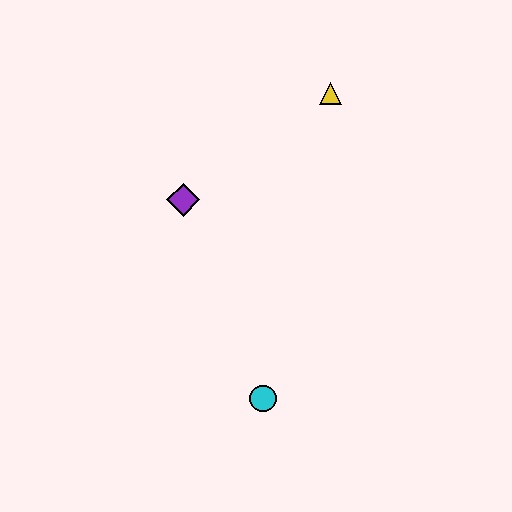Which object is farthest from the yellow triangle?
The cyan circle is farthest from the yellow triangle.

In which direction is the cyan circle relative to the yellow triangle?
The cyan circle is below the yellow triangle.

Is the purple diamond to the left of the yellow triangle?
Yes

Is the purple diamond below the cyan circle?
No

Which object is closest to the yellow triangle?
The purple diamond is closest to the yellow triangle.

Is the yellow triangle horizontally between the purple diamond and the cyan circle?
No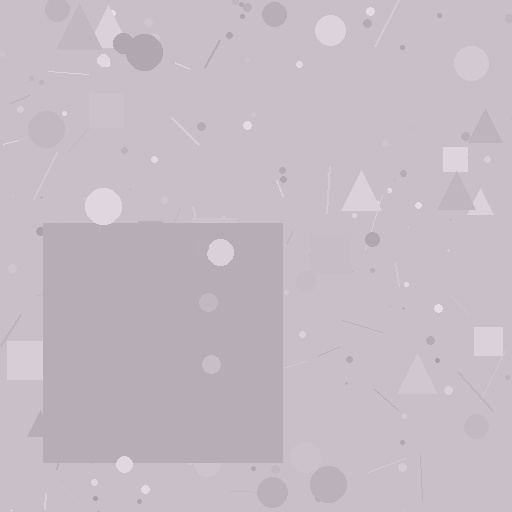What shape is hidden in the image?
A square is hidden in the image.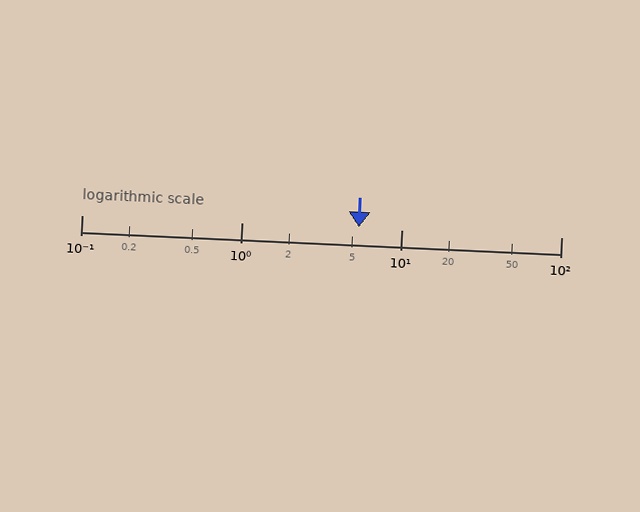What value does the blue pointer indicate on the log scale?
The pointer indicates approximately 5.4.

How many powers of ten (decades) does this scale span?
The scale spans 3 decades, from 0.1 to 100.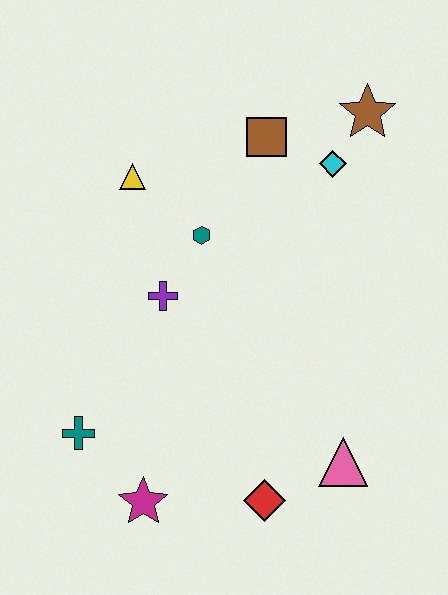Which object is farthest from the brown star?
The magenta star is farthest from the brown star.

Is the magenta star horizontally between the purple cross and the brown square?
No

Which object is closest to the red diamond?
The pink triangle is closest to the red diamond.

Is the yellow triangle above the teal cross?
Yes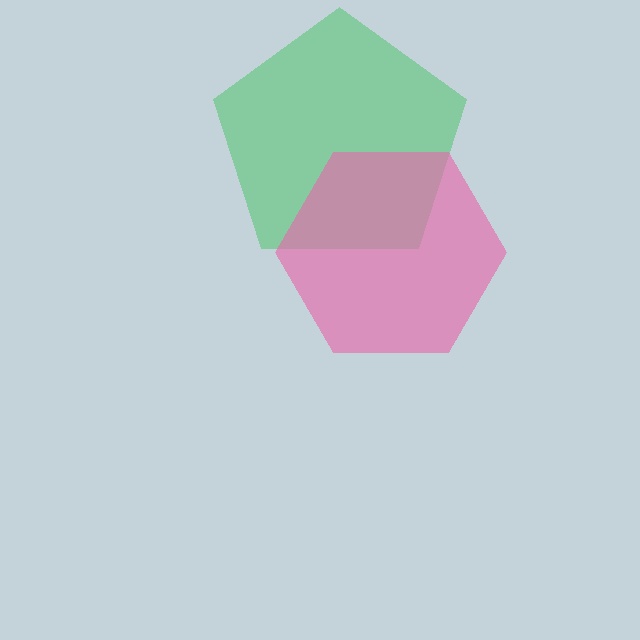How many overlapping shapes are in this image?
There are 2 overlapping shapes in the image.